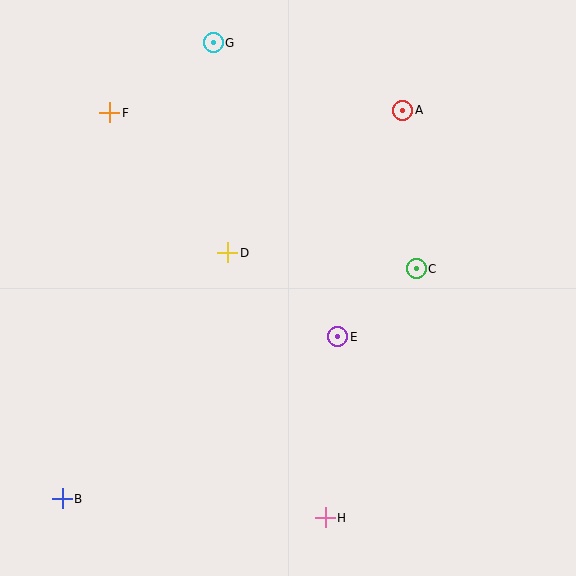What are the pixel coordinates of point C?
Point C is at (416, 269).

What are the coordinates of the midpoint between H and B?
The midpoint between H and B is at (194, 508).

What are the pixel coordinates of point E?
Point E is at (338, 337).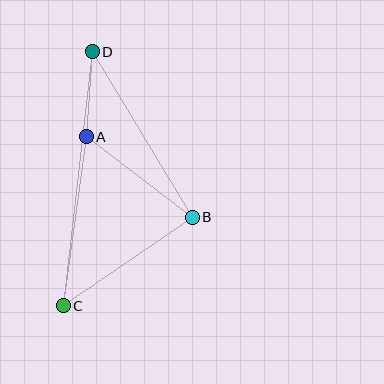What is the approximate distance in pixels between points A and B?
The distance between A and B is approximately 133 pixels.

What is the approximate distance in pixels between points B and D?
The distance between B and D is approximately 193 pixels.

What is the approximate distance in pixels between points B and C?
The distance between B and C is approximately 156 pixels.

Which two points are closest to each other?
Points A and D are closest to each other.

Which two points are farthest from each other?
Points C and D are farthest from each other.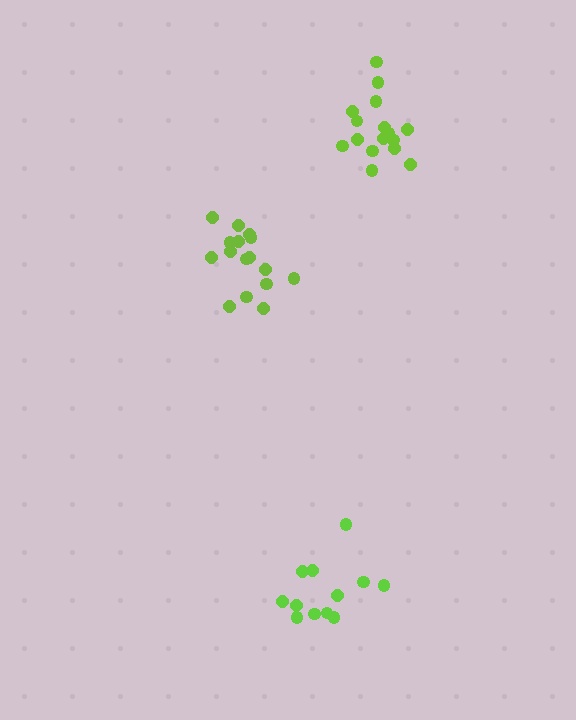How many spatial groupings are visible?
There are 3 spatial groupings.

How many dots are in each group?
Group 1: 16 dots, Group 2: 12 dots, Group 3: 16 dots (44 total).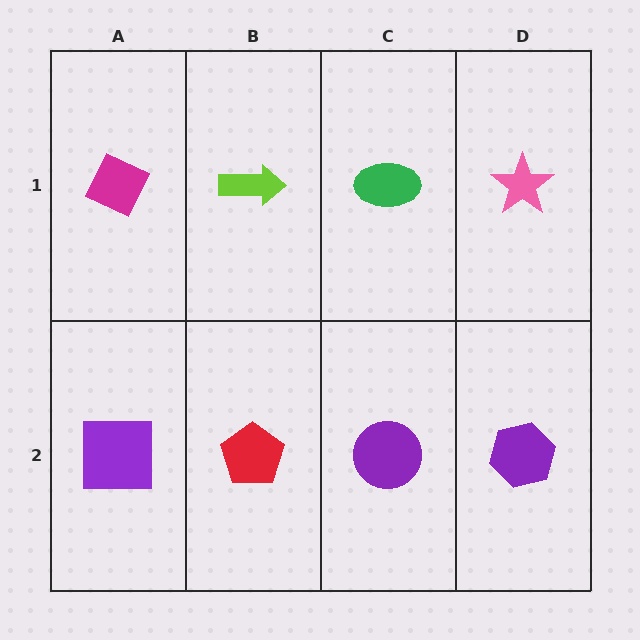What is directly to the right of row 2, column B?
A purple circle.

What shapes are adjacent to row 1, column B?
A red pentagon (row 2, column B), a magenta diamond (row 1, column A), a green ellipse (row 1, column C).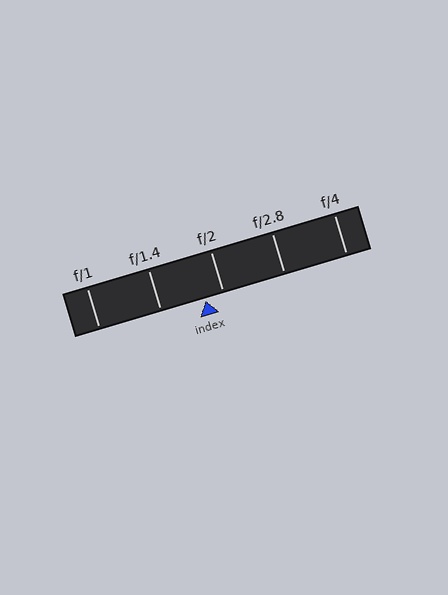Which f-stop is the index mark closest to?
The index mark is closest to f/2.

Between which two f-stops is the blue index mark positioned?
The index mark is between f/1.4 and f/2.